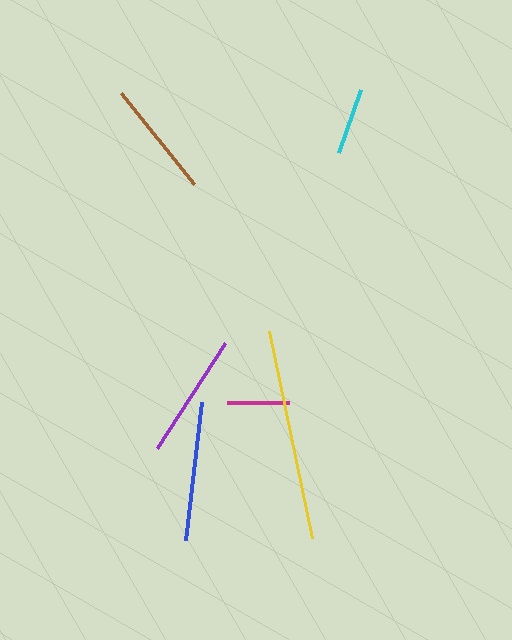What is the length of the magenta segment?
The magenta segment is approximately 62 pixels long.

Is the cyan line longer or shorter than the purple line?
The purple line is longer than the cyan line.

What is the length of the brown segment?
The brown segment is approximately 117 pixels long.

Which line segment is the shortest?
The magenta line is the shortest at approximately 62 pixels.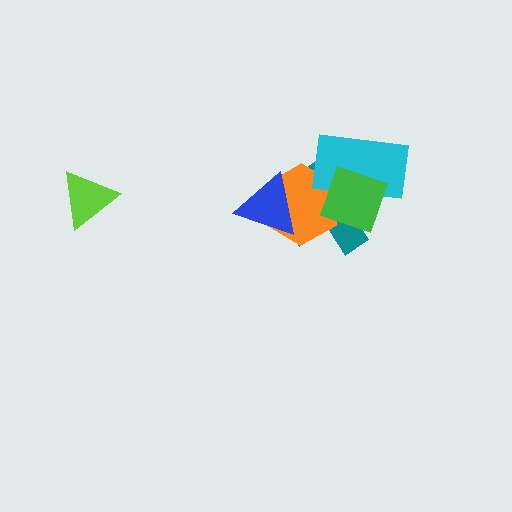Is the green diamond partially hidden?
No, no other shape covers it.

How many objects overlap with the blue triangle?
2 objects overlap with the blue triangle.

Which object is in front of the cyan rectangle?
The green diamond is in front of the cyan rectangle.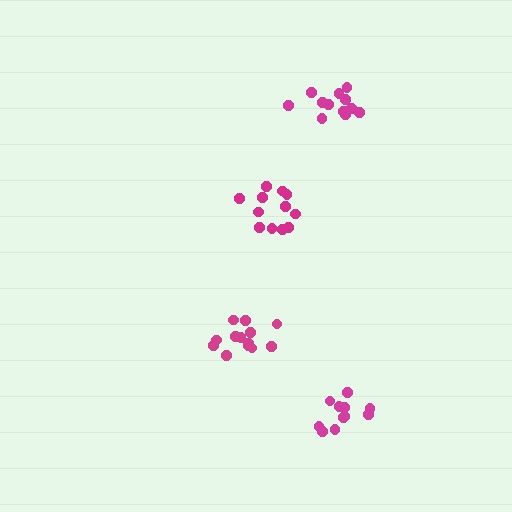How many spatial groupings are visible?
There are 4 spatial groupings.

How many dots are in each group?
Group 1: 13 dots, Group 2: 12 dots, Group 3: 11 dots, Group 4: 12 dots (48 total).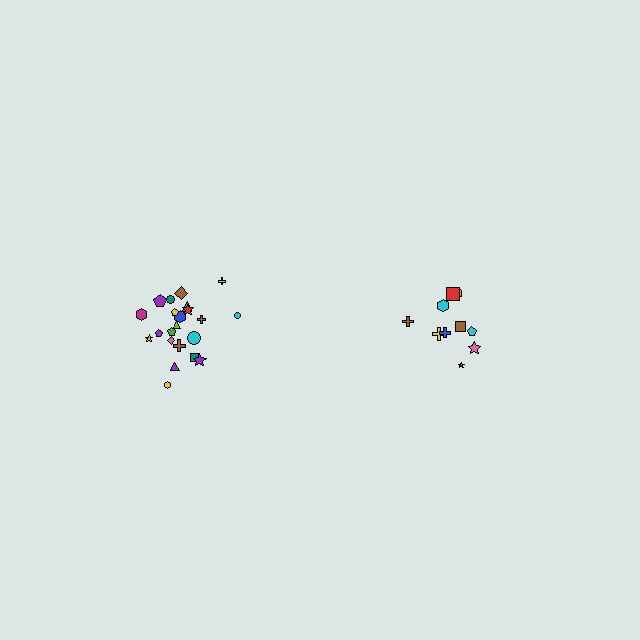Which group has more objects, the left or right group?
The left group.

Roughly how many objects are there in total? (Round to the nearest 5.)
Roughly 30 objects in total.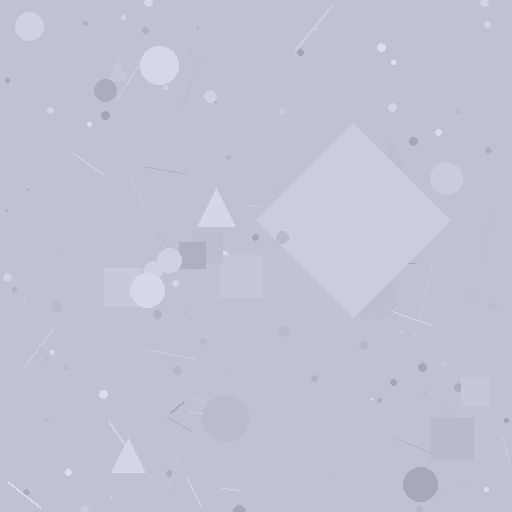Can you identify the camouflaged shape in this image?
The camouflaged shape is a diamond.